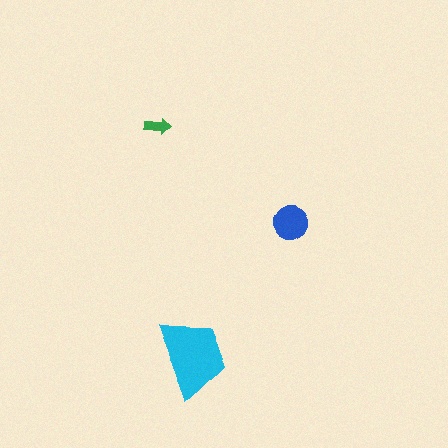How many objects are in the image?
There are 3 objects in the image.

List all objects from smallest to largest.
The green arrow, the blue circle, the cyan trapezoid.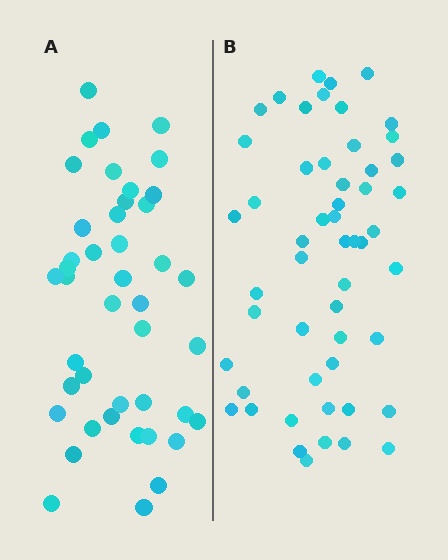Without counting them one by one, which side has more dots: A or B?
Region B (the right region) has more dots.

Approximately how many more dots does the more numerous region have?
Region B has roughly 10 or so more dots than region A.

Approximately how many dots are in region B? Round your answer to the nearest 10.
About 50 dots. (The exact count is 53, which rounds to 50.)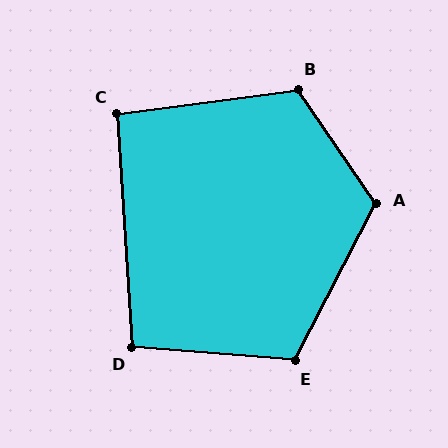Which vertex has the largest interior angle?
A, at approximately 118 degrees.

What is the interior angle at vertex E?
Approximately 113 degrees (obtuse).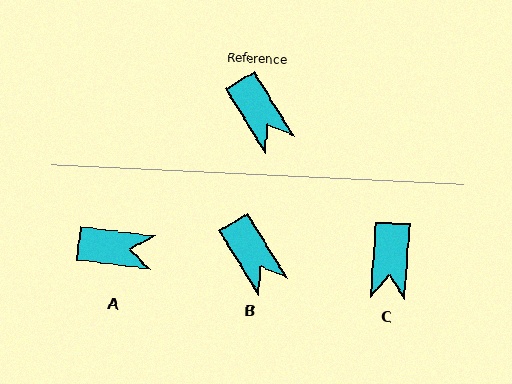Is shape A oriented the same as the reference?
No, it is off by about 51 degrees.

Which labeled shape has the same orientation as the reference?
B.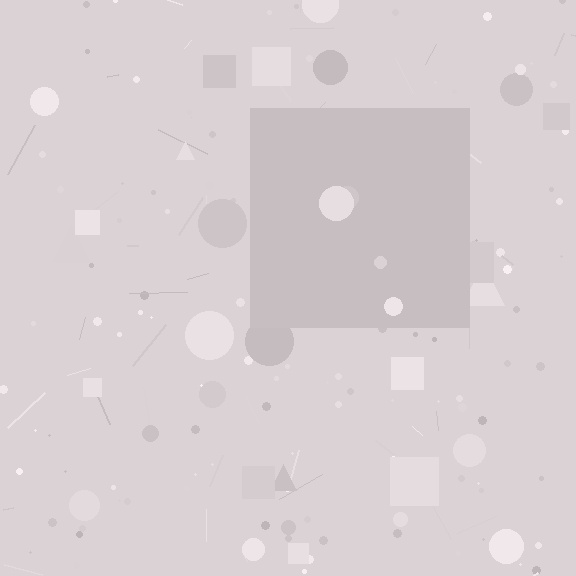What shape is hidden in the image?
A square is hidden in the image.